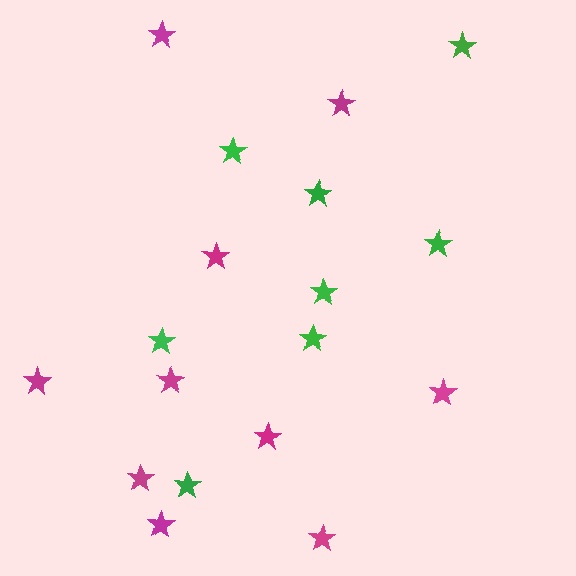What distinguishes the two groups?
There are 2 groups: one group of magenta stars (10) and one group of green stars (8).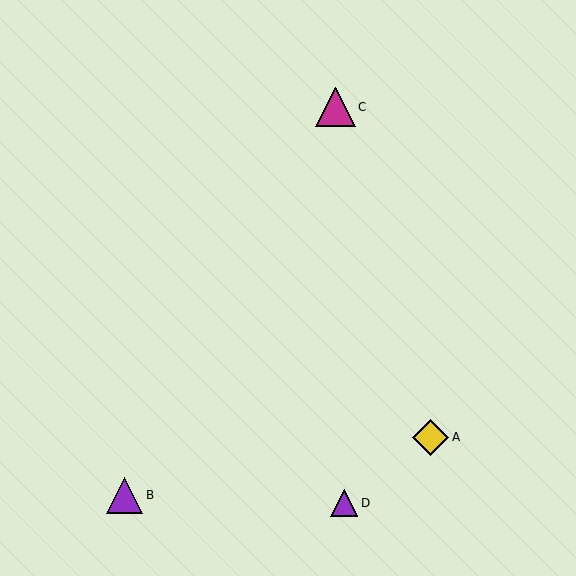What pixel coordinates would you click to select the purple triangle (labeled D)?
Click at (344, 503) to select the purple triangle D.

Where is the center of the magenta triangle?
The center of the magenta triangle is at (336, 107).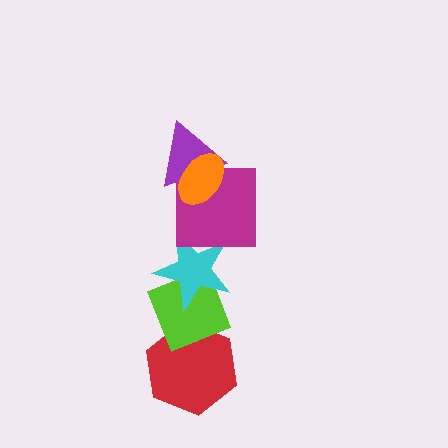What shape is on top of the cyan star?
The magenta square is on top of the cyan star.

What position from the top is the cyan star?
The cyan star is 4th from the top.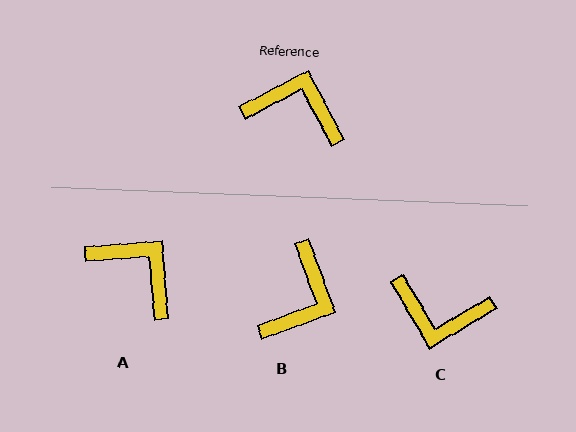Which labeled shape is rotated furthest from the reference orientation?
C, about 177 degrees away.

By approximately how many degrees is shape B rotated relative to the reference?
Approximately 97 degrees clockwise.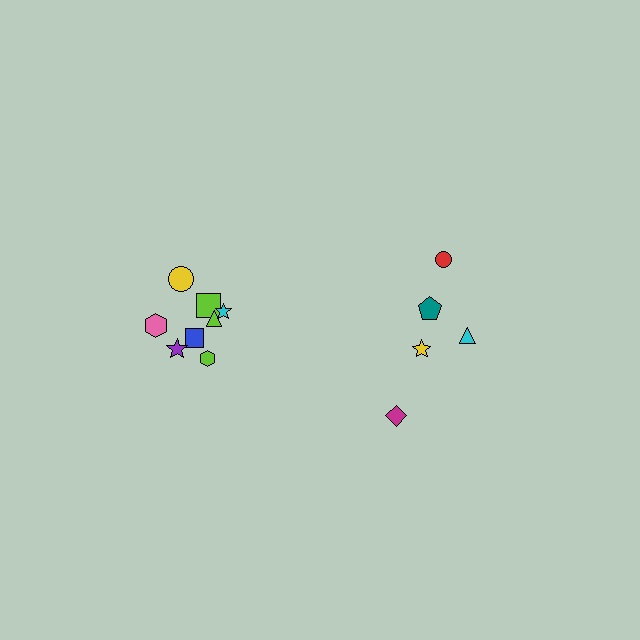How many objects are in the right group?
There are 5 objects.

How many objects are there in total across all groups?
There are 13 objects.